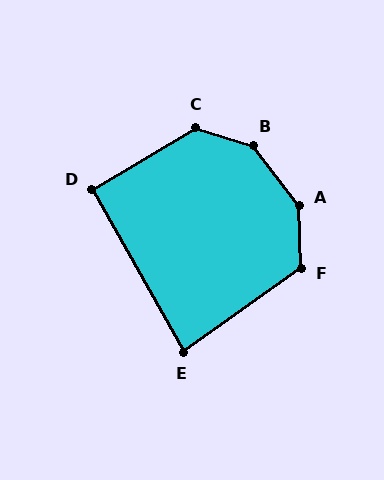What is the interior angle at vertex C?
Approximately 132 degrees (obtuse).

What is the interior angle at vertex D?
Approximately 91 degrees (approximately right).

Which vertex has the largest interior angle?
B, at approximately 145 degrees.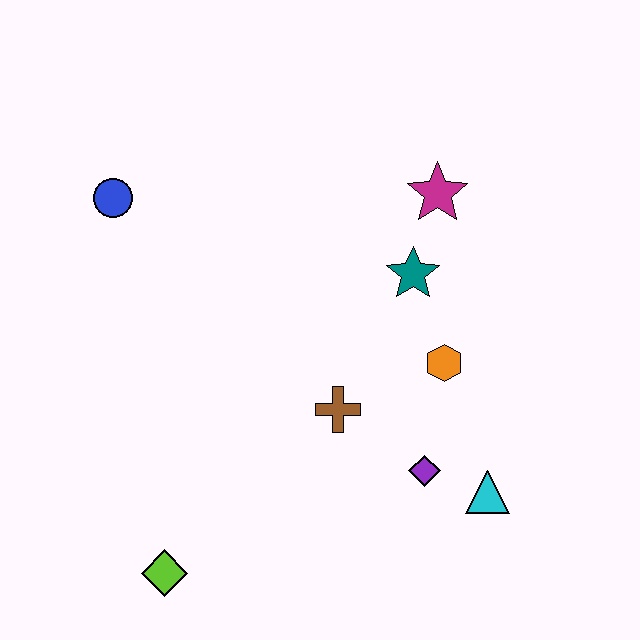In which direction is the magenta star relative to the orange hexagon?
The magenta star is above the orange hexagon.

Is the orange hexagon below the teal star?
Yes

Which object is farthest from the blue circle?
The cyan triangle is farthest from the blue circle.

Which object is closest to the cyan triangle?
The purple diamond is closest to the cyan triangle.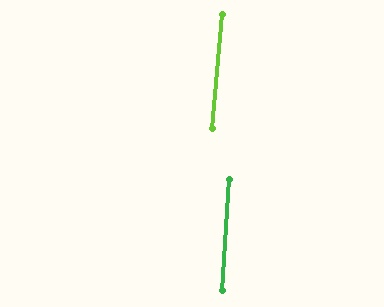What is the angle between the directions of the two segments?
Approximately 1 degree.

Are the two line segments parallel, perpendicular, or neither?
Parallel — their directions differ by only 1.5°.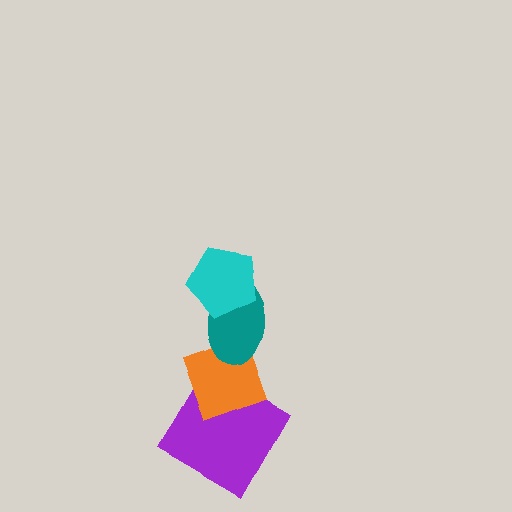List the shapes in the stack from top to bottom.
From top to bottom: the cyan pentagon, the teal ellipse, the orange diamond, the purple diamond.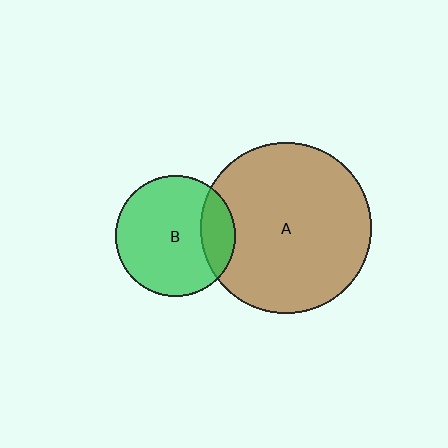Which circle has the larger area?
Circle A (brown).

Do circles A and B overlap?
Yes.